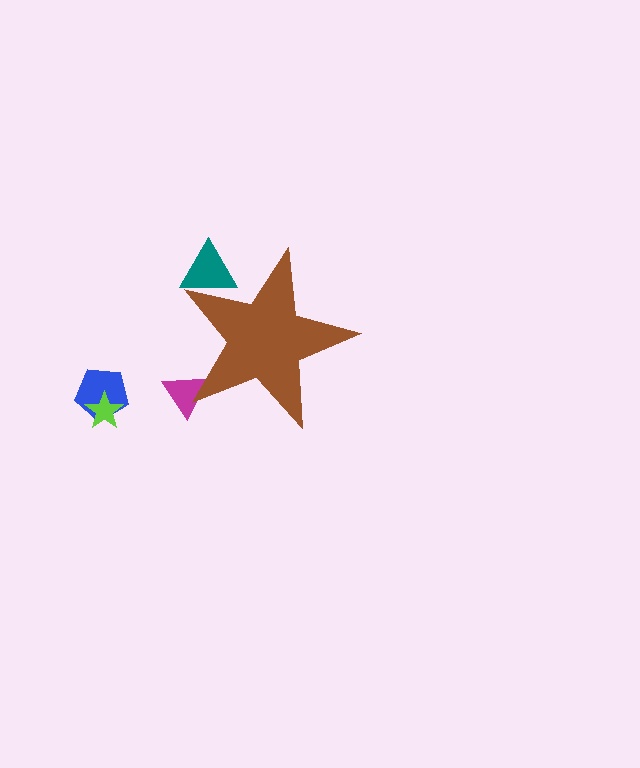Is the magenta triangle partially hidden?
Yes, the magenta triangle is partially hidden behind the brown star.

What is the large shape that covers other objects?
A brown star.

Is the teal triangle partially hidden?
Yes, the teal triangle is partially hidden behind the brown star.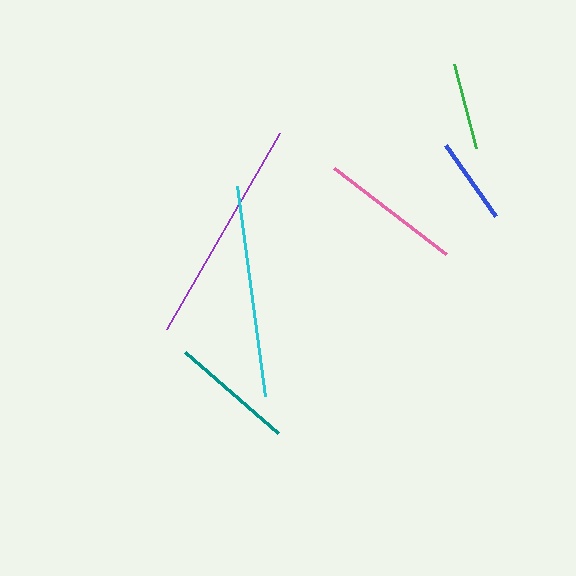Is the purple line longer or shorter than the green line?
The purple line is longer than the green line.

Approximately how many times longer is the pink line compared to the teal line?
The pink line is approximately 1.1 times the length of the teal line.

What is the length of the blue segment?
The blue segment is approximately 87 pixels long.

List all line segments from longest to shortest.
From longest to shortest: purple, cyan, pink, teal, blue, green.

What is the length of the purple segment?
The purple segment is approximately 227 pixels long.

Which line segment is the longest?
The purple line is the longest at approximately 227 pixels.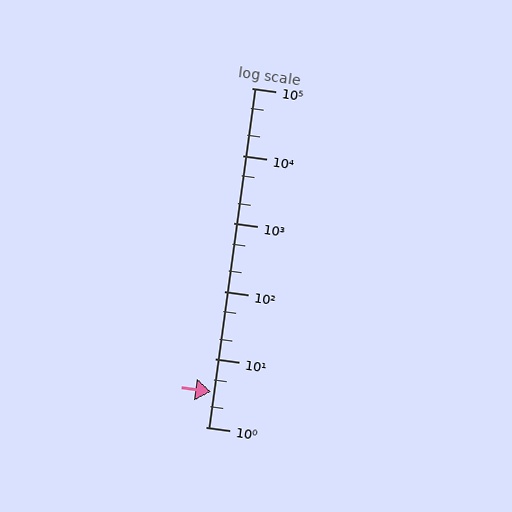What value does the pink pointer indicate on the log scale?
The pointer indicates approximately 3.3.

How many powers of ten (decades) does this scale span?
The scale spans 5 decades, from 1 to 100000.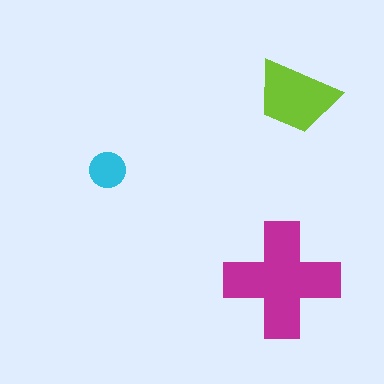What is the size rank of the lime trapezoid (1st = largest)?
2nd.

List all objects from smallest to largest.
The cyan circle, the lime trapezoid, the magenta cross.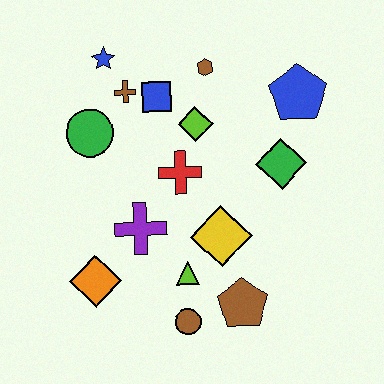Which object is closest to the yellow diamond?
The lime triangle is closest to the yellow diamond.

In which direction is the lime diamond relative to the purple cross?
The lime diamond is above the purple cross.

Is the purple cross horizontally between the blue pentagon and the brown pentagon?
No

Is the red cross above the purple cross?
Yes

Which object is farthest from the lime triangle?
The blue star is farthest from the lime triangle.